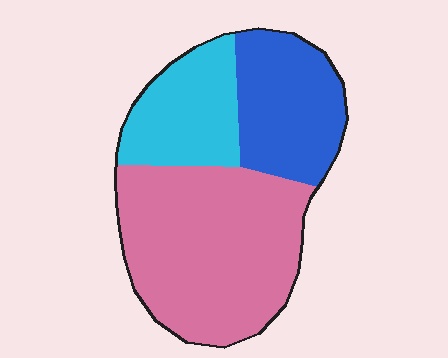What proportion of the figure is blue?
Blue takes up about one quarter (1/4) of the figure.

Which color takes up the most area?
Pink, at roughly 50%.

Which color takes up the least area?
Cyan, at roughly 20%.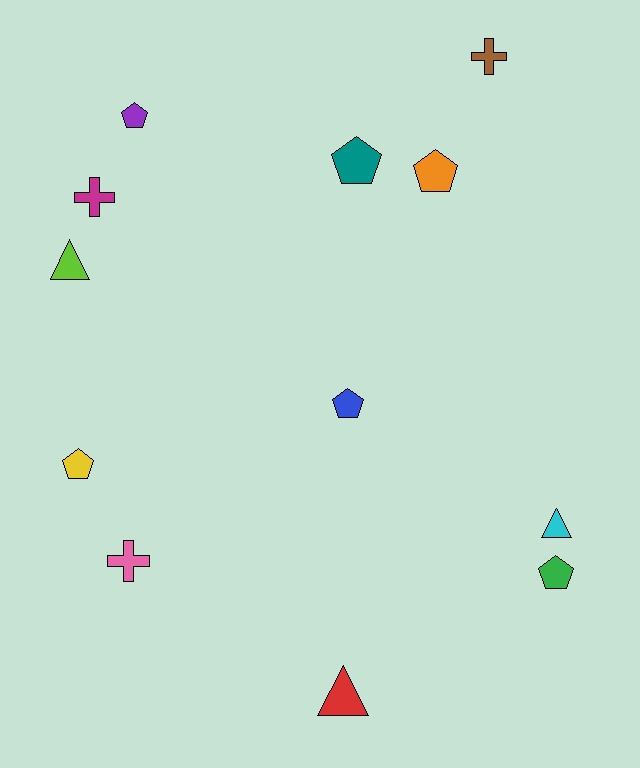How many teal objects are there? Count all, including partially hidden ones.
There is 1 teal object.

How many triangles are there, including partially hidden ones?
There are 3 triangles.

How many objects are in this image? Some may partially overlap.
There are 12 objects.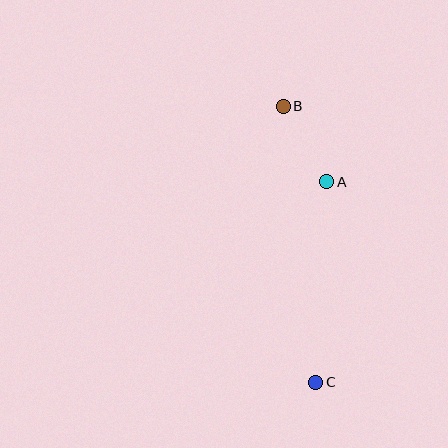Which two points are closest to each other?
Points A and B are closest to each other.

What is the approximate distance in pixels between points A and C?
The distance between A and C is approximately 201 pixels.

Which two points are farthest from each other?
Points B and C are farthest from each other.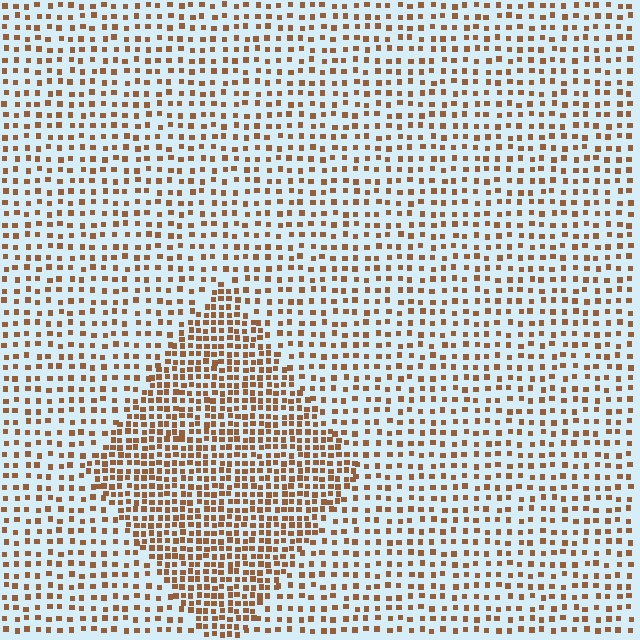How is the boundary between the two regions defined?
The boundary is defined by a change in element density (approximately 2.0x ratio). All elements are the same color, size, and shape.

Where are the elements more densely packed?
The elements are more densely packed inside the diamond boundary.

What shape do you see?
I see a diamond.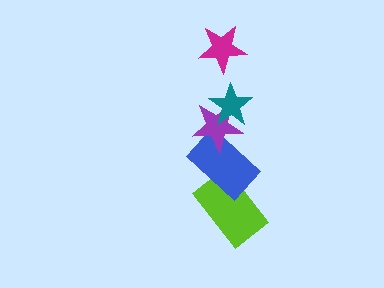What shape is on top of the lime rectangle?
The blue rectangle is on top of the lime rectangle.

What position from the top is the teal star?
The teal star is 2nd from the top.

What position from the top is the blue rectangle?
The blue rectangle is 4th from the top.